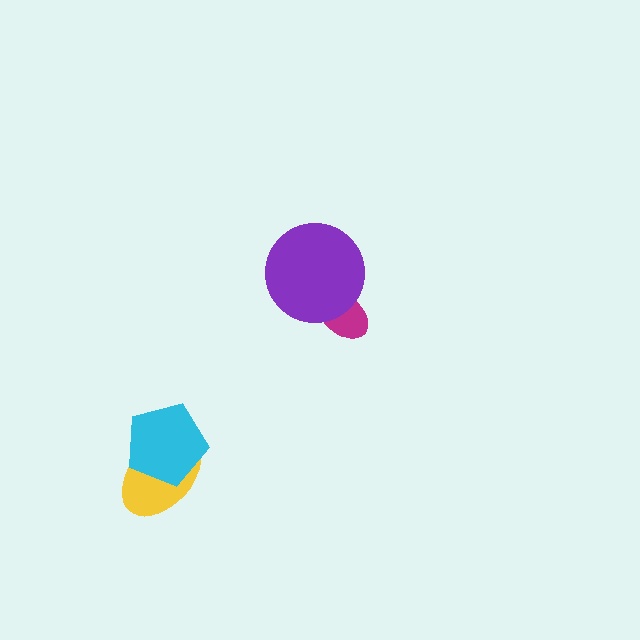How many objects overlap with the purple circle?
1 object overlaps with the purple circle.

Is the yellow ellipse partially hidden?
Yes, it is partially covered by another shape.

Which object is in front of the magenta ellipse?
The purple circle is in front of the magenta ellipse.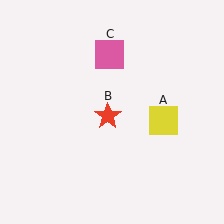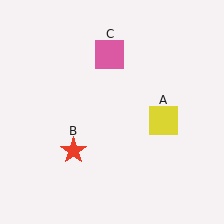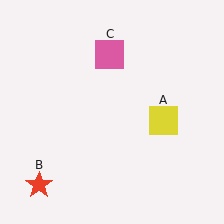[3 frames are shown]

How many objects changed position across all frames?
1 object changed position: red star (object B).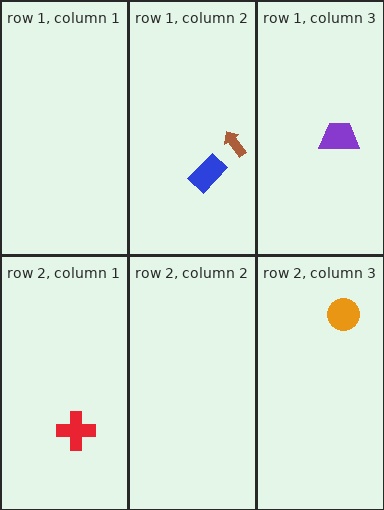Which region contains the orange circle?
The row 2, column 3 region.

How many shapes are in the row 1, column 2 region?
2.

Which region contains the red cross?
The row 2, column 1 region.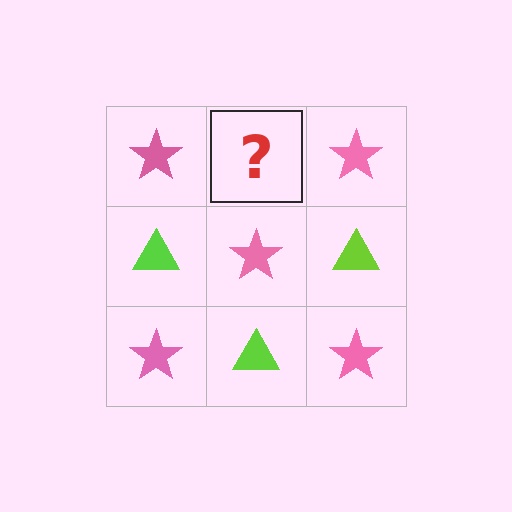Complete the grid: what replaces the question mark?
The question mark should be replaced with a lime triangle.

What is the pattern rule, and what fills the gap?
The rule is that it alternates pink star and lime triangle in a checkerboard pattern. The gap should be filled with a lime triangle.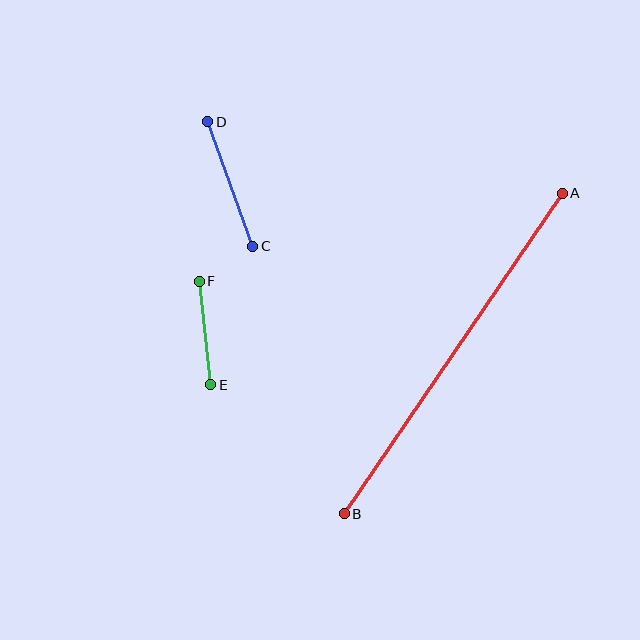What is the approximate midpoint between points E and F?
The midpoint is at approximately (205, 333) pixels.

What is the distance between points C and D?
The distance is approximately 132 pixels.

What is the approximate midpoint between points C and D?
The midpoint is at approximately (230, 184) pixels.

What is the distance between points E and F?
The distance is approximately 104 pixels.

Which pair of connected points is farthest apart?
Points A and B are farthest apart.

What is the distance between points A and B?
The distance is approximately 388 pixels.